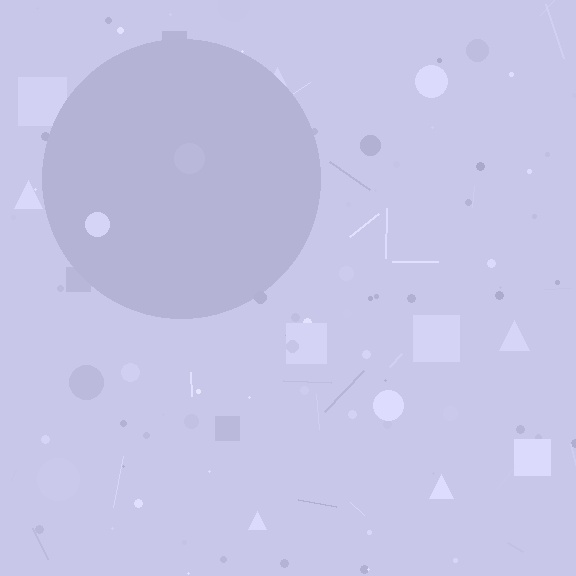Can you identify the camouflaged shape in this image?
The camouflaged shape is a circle.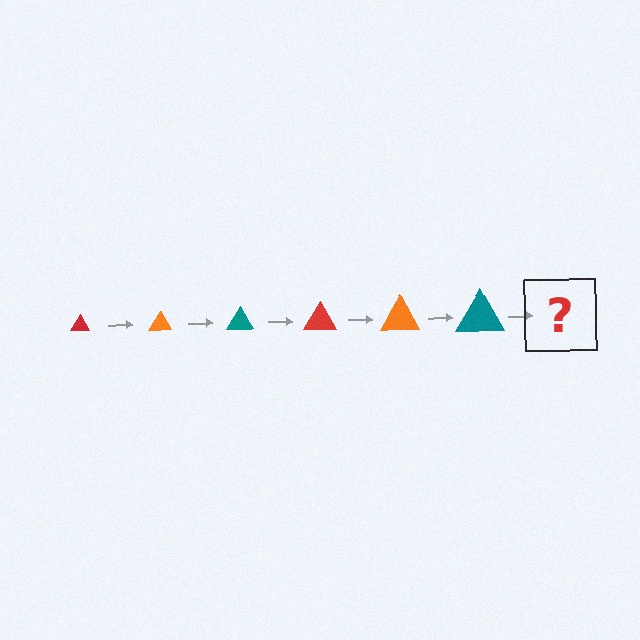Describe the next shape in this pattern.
It should be a red triangle, larger than the previous one.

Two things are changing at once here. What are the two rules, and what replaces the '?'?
The two rules are that the triangle grows larger each step and the color cycles through red, orange, and teal. The '?' should be a red triangle, larger than the previous one.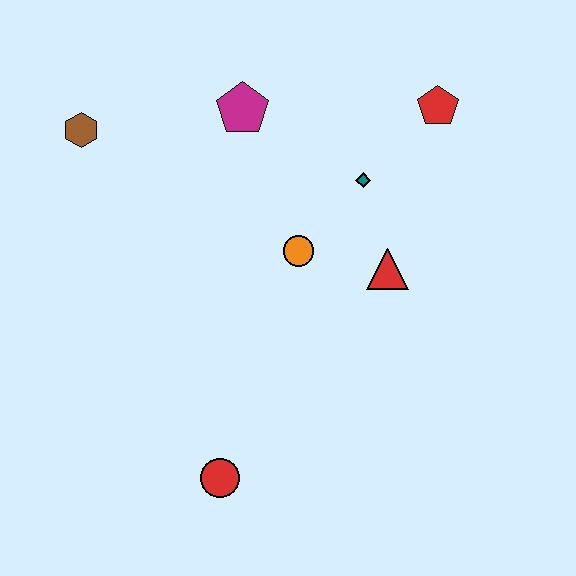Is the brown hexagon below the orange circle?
No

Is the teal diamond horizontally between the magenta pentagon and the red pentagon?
Yes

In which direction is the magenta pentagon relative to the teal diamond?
The magenta pentagon is to the left of the teal diamond.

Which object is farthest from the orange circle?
The brown hexagon is farthest from the orange circle.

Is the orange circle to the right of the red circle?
Yes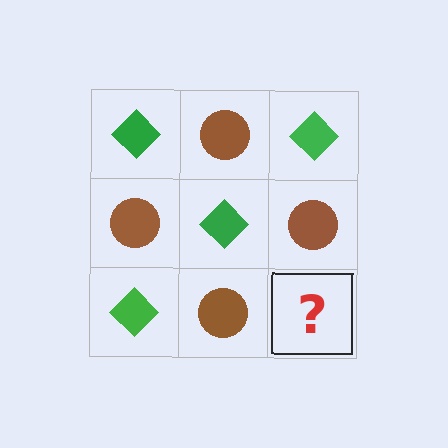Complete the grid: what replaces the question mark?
The question mark should be replaced with a green diamond.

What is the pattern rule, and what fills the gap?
The rule is that it alternates green diamond and brown circle in a checkerboard pattern. The gap should be filled with a green diamond.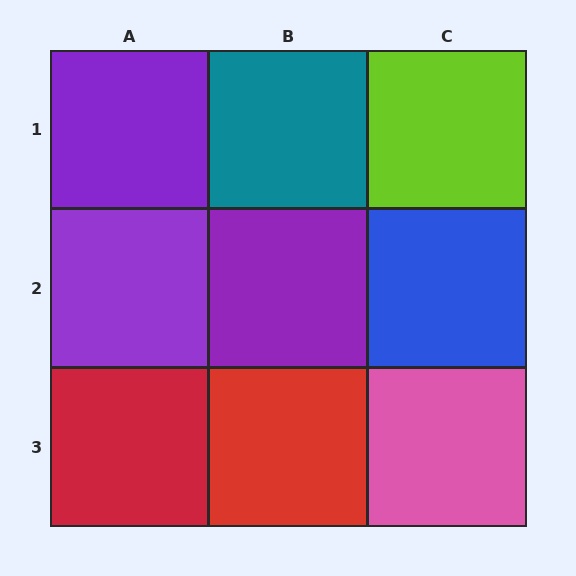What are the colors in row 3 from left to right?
Red, red, pink.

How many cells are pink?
1 cell is pink.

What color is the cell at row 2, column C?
Blue.